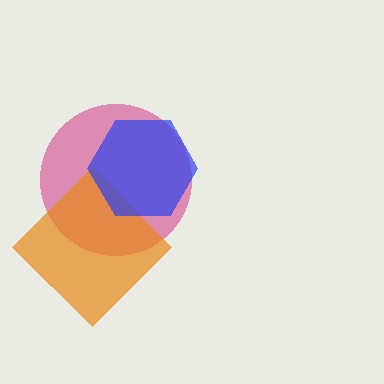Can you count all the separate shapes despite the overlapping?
Yes, there are 3 separate shapes.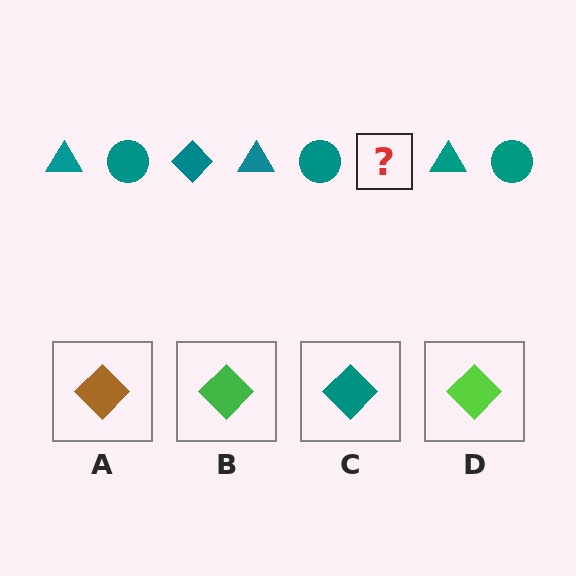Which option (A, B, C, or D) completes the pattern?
C.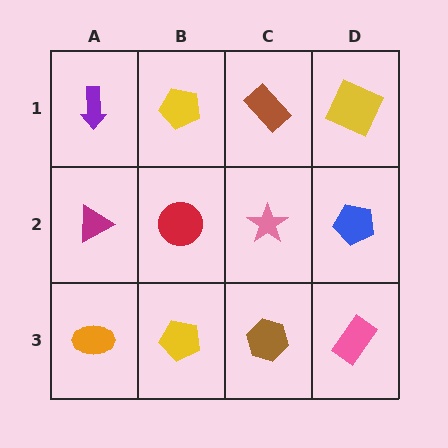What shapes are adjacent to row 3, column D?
A blue pentagon (row 2, column D), a brown hexagon (row 3, column C).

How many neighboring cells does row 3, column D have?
2.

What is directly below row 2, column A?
An orange ellipse.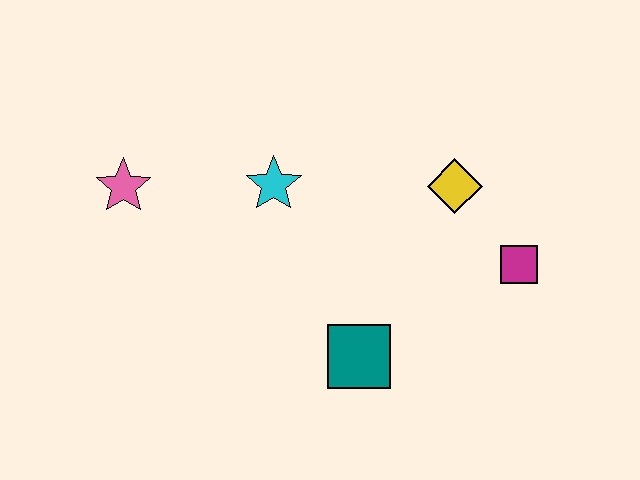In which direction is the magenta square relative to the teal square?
The magenta square is to the right of the teal square.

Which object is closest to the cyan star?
The pink star is closest to the cyan star.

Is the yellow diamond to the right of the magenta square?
No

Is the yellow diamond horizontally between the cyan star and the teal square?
No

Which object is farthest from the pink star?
The magenta square is farthest from the pink star.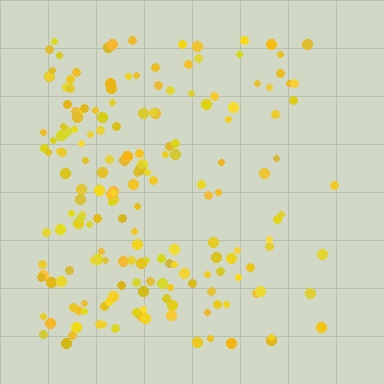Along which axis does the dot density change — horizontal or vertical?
Horizontal.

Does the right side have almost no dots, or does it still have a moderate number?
Still a moderate number, just noticeably fewer than the left.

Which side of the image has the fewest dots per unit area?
The right.